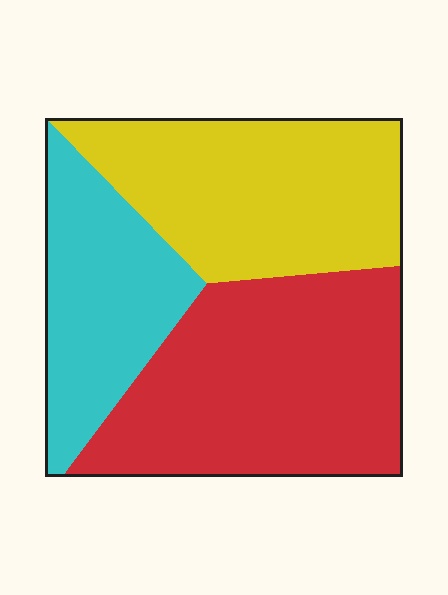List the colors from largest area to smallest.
From largest to smallest: red, yellow, cyan.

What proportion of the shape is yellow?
Yellow covers about 35% of the shape.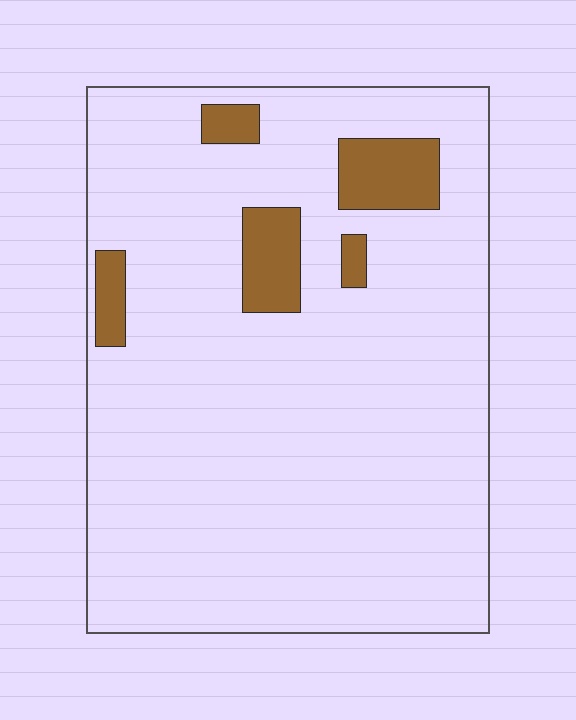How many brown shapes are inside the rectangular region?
5.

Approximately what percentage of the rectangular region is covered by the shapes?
Approximately 10%.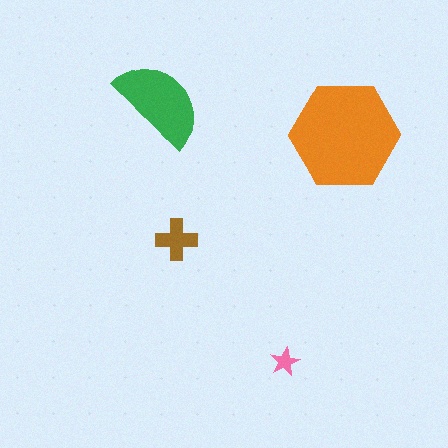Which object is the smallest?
The pink star.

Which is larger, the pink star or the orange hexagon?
The orange hexagon.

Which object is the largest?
The orange hexagon.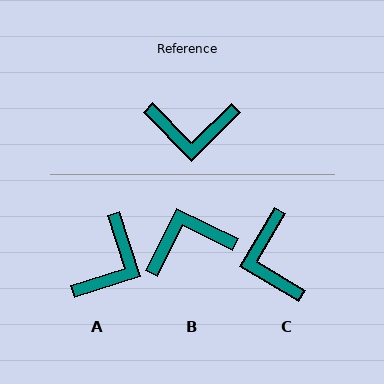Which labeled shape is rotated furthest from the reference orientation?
B, about 161 degrees away.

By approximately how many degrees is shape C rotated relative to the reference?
Approximately 75 degrees clockwise.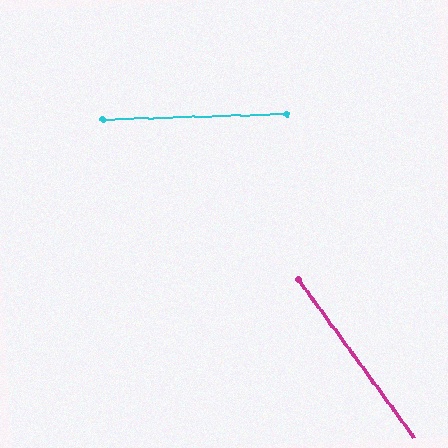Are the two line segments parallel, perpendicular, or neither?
Neither parallel nor perpendicular — they differ by about 55°.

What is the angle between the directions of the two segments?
Approximately 55 degrees.